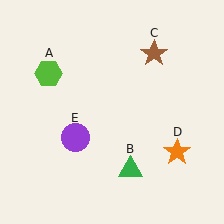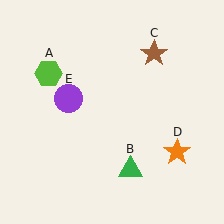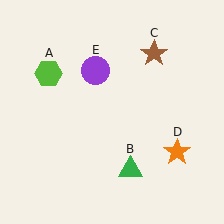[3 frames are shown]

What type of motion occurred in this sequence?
The purple circle (object E) rotated clockwise around the center of the scene.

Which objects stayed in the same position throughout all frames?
Lime hexagon (object A) and green triangle (object B) and brown star (object C) and orange star (object D) remained stationary.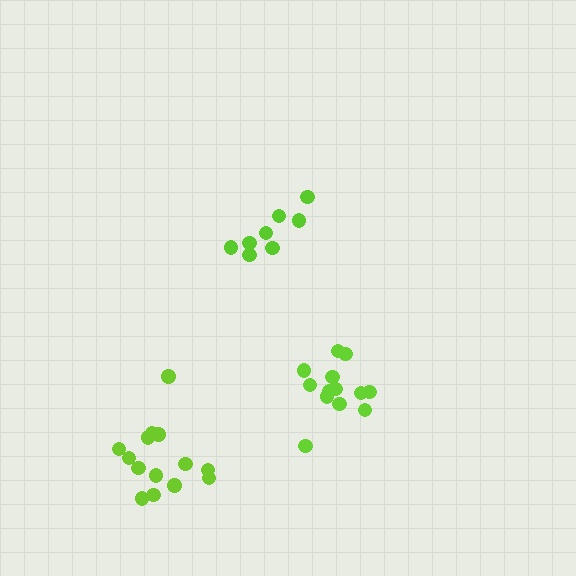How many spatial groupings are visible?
There are 3 spatial groupings.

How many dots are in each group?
Group 1: 13 dots, Group 2: 8 dots, Group 3: 14 dots (35 total).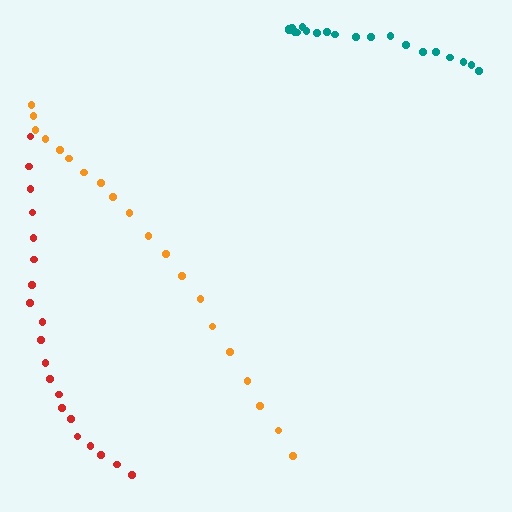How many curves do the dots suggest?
There are 3 distinct paths.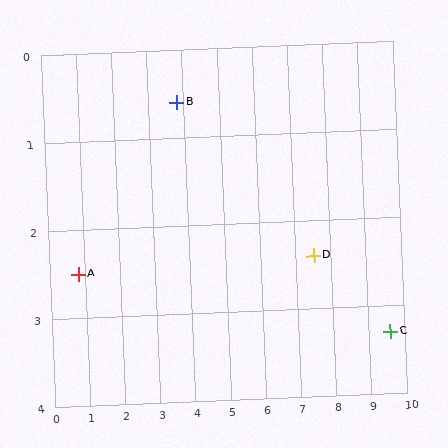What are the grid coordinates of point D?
Point D is at approximately (7.5, 2.4).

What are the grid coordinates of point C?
Point C is at approximately (9.6, 3.3).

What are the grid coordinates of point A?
Point A is at approximately (0.8, 2.5).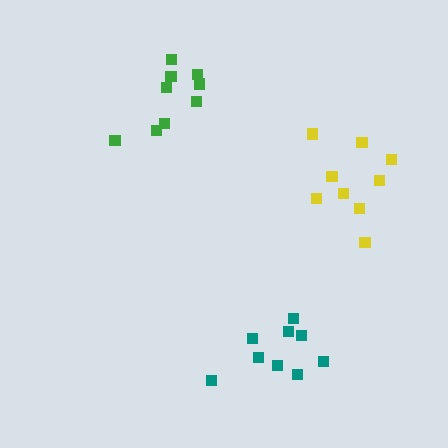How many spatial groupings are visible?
There are 3 spatial groupings.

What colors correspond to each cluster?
The clusters are colored: yellow, teal, green.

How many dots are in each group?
Group 1: 9 dots, Group 2: 9 dots, Group 3: 9 dots (27 total).